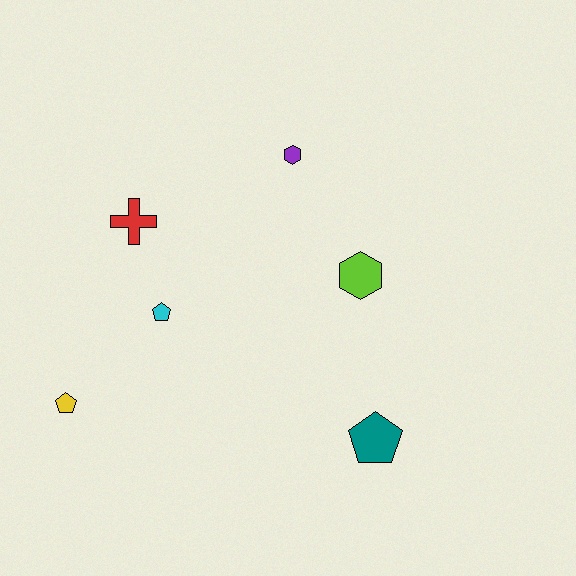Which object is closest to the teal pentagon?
The lime hexagon is closest to the teal pentagon.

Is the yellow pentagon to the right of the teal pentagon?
No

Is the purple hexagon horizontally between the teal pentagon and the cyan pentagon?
Yes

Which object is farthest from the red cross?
The teal pentagon is farthest from the red cross.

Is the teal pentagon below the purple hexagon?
Yes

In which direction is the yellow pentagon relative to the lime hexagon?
The yellow pentagon is to the left of the lime hexagon.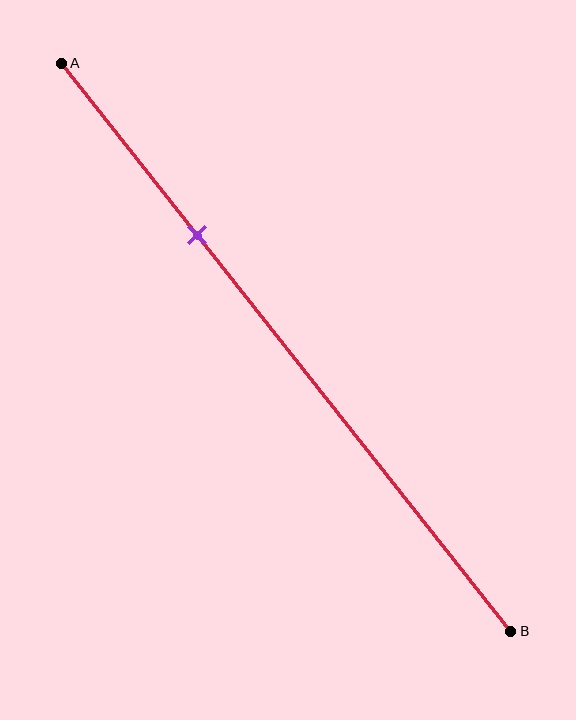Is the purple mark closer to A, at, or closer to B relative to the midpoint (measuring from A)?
The purple mark is closer to point A than the midpoint of segment AB.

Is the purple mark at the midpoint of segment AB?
No, the mark is at about 30% from A, not at the 50% midpoint.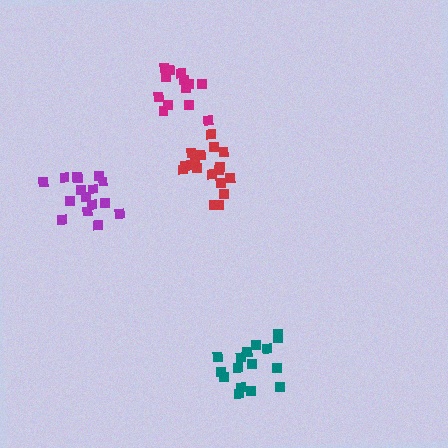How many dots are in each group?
Group 1: 16 dots, Group 2: 18 dots, Group 3: 16 dots, Group 4: 13 dots (63 total).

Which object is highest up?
The magenta cluster is topmost.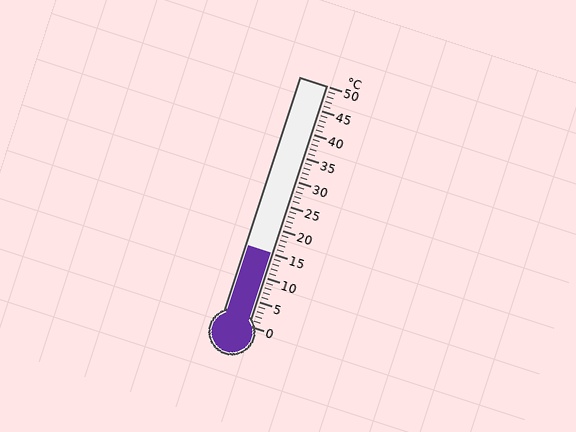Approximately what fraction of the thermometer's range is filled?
The thermometer is filled to approximately 30% of its range.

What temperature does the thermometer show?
The thermometer shows approximately 15°C.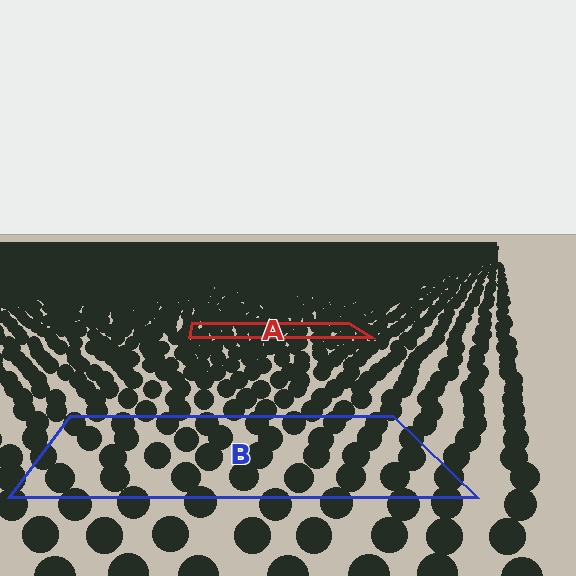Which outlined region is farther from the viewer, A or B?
Region A is farther from the viewer — the texture elements inside it appear smaller and more densely packed.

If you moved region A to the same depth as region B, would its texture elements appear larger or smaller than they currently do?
They would appear larger. At a closer depth, the same texture elements are projected at a bigger on-screen size.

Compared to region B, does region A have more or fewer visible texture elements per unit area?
Region A has more texture elements per unit area — they are packed more densely because it is farther away.